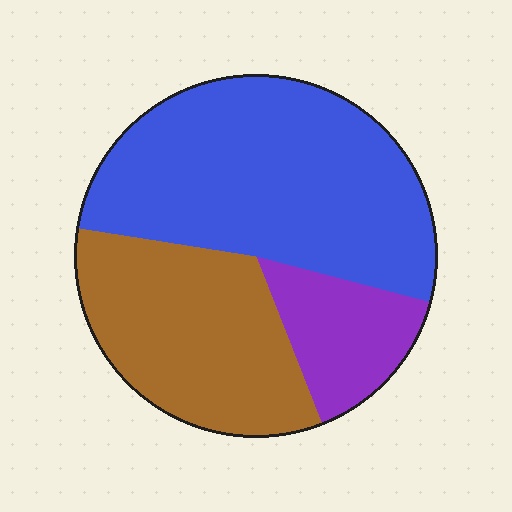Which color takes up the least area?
Purple, at roughly 15%.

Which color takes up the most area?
Blue, at roughly 50%.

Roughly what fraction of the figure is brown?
Brown takes up about one third (1/3) of the figure.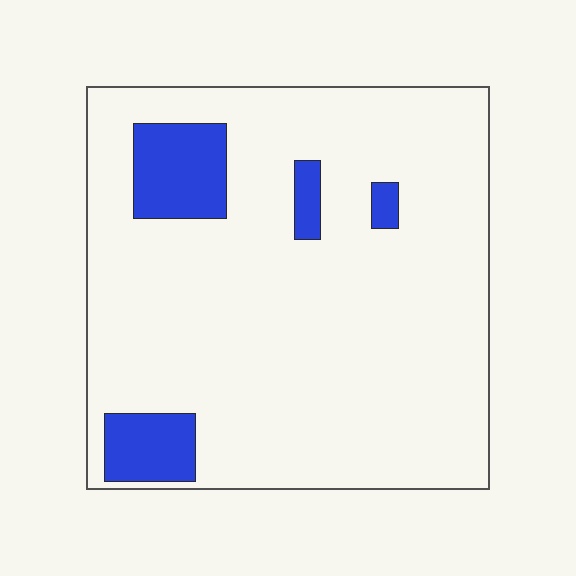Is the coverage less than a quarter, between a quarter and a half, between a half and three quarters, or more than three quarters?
Less than a quarter.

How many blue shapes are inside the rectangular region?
4.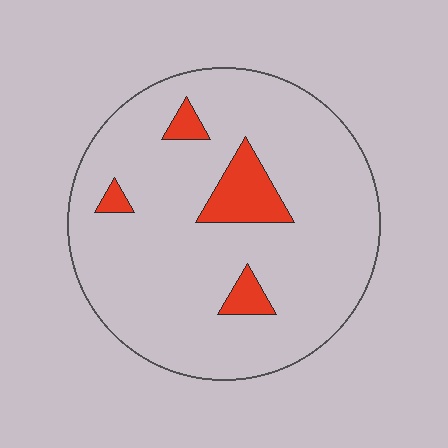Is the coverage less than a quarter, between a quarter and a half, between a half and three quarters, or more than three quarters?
Less than a quarter.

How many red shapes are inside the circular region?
4.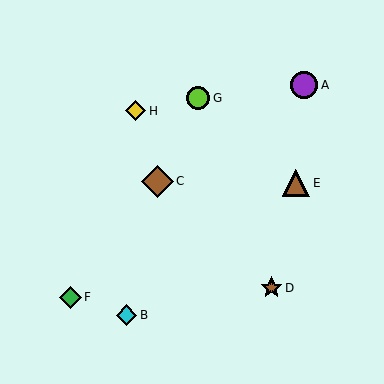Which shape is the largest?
The brown diamond (labeled C) is the largest.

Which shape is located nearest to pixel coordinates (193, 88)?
The lime circle (labeled G) at (198, 98) is nearest to that location.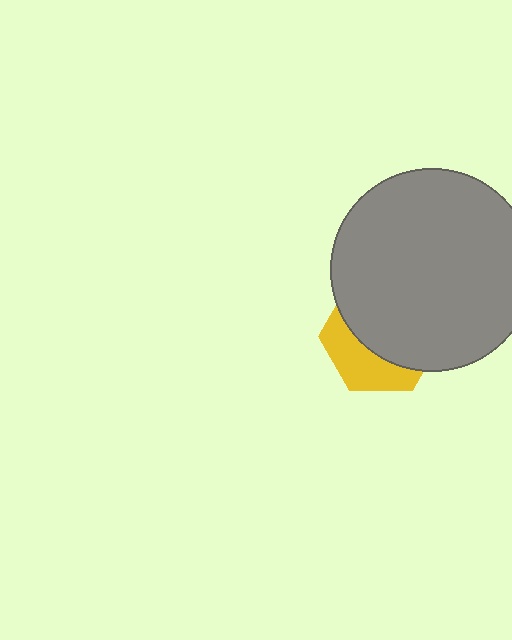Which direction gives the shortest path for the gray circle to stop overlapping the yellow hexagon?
Moving up gives the shortest separation.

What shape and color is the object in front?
The object in front is a gray circle.